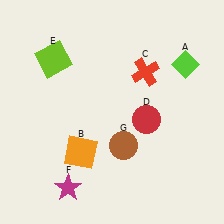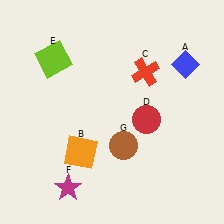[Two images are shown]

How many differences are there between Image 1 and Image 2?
There is 1 difference between the two images.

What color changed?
The diamond (A) changed from lime in Image 1 to blue in Image 2.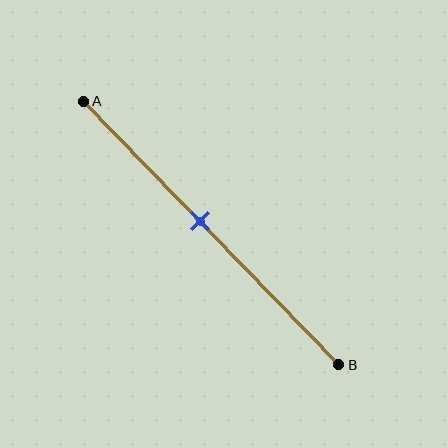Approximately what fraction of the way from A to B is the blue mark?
The blue mark is approximately 45% of the way from A to B.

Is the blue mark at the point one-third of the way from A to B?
No, the mark is at about 45% from A, not at the 33% one-third point.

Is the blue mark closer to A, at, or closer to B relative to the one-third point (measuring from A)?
The blue mark is closer to point B than the one-third point of segment AB.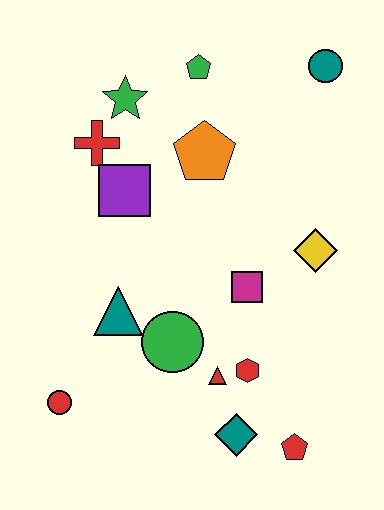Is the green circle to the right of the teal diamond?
No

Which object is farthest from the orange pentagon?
The red pentagon is farthest from the orange pentagon.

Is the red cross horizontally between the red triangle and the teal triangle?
No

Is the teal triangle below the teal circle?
Yes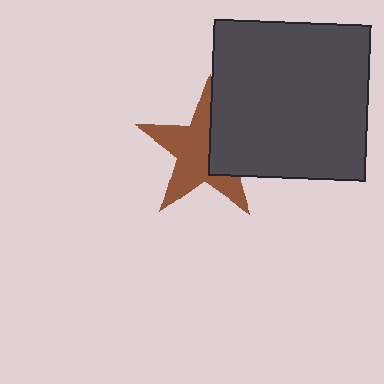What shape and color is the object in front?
The object in front is a dark gray square.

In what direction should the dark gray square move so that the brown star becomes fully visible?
The dark gray square should move right. That is the shortest direction to clear the overlap and leave the brown star fully visible.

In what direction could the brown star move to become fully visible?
The brown star could move left. That would shift it out from behind the dark gray square entirely.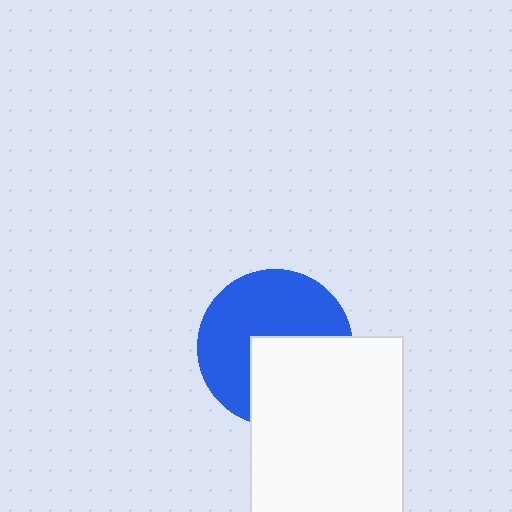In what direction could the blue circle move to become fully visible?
The blue circle could move toward the upper-left. That would shift it out from behind the white rectangle entirely.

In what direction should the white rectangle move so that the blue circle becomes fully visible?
The white rectangle should move toward the lower-right. That is the shortest direction to clear the overlap and leave the blue circle fully visible.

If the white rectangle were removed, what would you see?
You would see the complete blue circle.